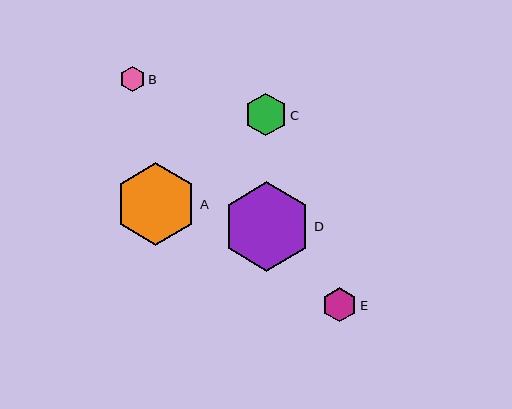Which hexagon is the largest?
Hexagon D is the largest with a size of approximately 89 pixels.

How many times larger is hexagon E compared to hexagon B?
Hexagon E is approximately 1.4 times the size of hexagon B.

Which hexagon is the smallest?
Hexagon B is the smallest with a size of approximately 25 pixels.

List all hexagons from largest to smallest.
From largest to smallest: D, A, C, E, B.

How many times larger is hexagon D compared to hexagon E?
Hexagon D is approximately 2.6 times the size of hexagon E.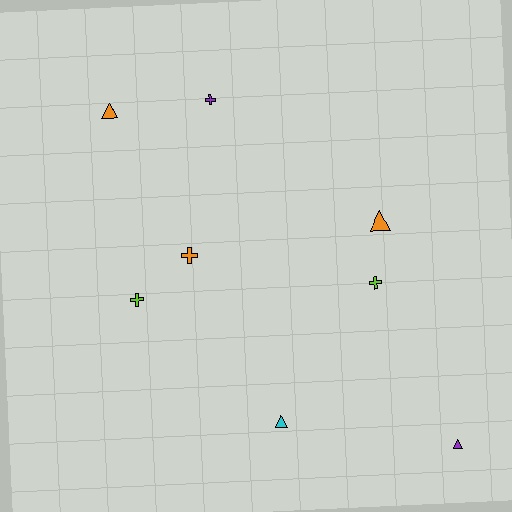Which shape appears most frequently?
Cross, with 4 objects.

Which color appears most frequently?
Orange, with 3 objects.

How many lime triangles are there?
There are no lime triangles.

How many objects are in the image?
There are 8 objects.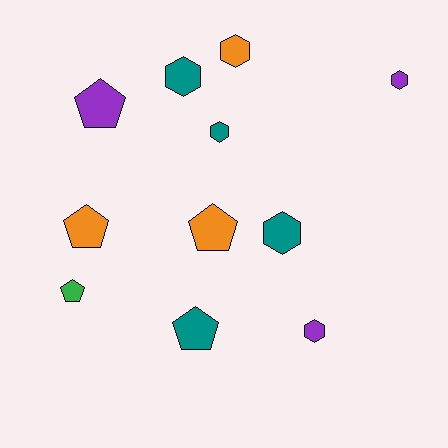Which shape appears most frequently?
Hexagon, with 6 objects.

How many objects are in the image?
There are 11 objects.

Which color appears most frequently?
Teal, with 4 objects.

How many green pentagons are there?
There is 1 green pentagon.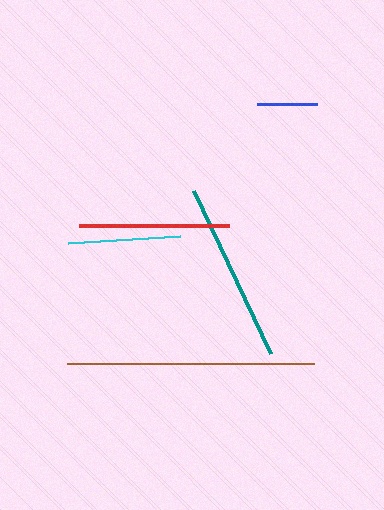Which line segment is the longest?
The brown line is the longest at approximately 247 pixels.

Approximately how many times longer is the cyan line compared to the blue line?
The cyan line is approximately 1.9 times the length of the blue line.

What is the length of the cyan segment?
The cyan segment is approximately 112 pixels long.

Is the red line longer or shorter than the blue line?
The red line is longer than the blue line.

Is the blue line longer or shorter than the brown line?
The brown line is longer than the blue line.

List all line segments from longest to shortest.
From longest to shortest: brown, teal, red, cyan, blue.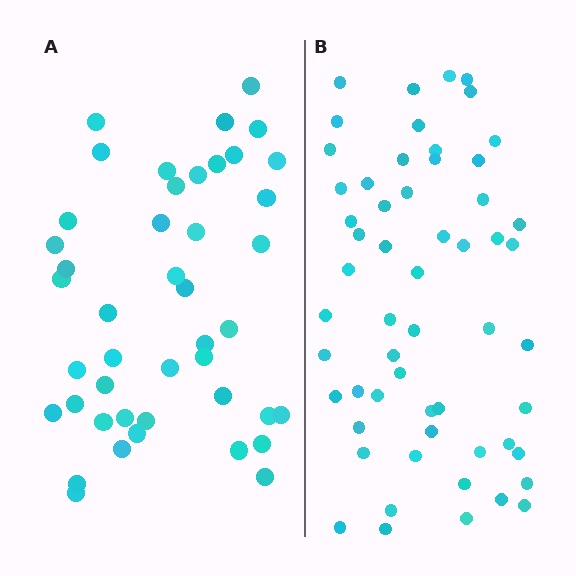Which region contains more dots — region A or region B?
Region B (the right region) has more dots.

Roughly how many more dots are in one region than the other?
Region B has approximately 15 more dots than region A.